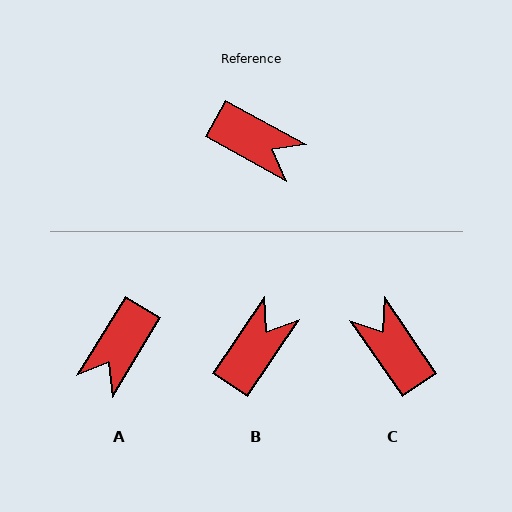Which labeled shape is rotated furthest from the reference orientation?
C, about 153 degrees away.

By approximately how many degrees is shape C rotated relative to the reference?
Approximately 153 degrees counter-clockwise.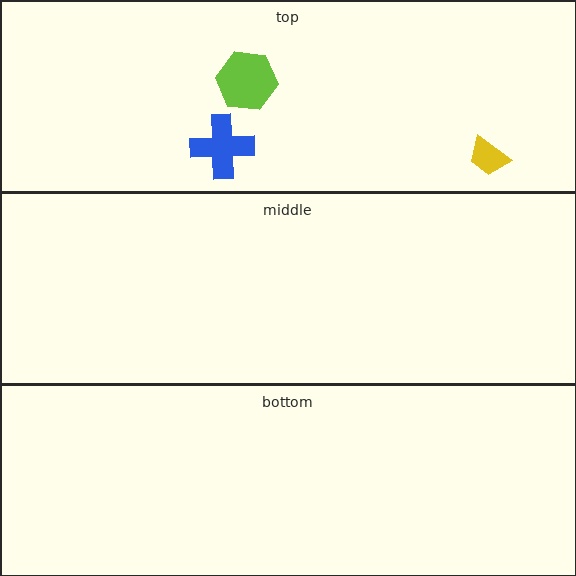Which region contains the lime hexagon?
The top region.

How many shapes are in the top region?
3.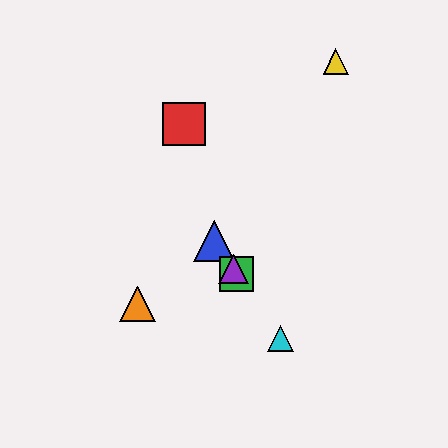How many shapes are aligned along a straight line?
4 shapes (the blue triangle, the green square, the purple triangle, the cyan triangle) are aligned along a straight line.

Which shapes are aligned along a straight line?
The blue triangle, the green square, the purple triangle, the cyan triangle are aligned along a straight line.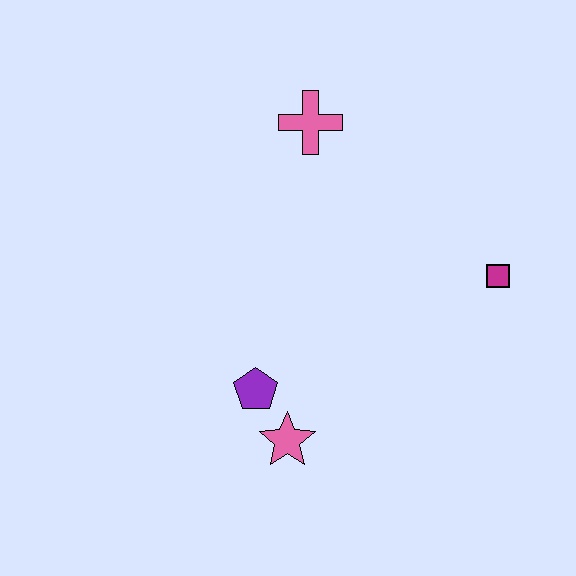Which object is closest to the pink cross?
The magenta square is closest to the pink cross.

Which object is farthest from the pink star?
The pink cross is farthest from the pink star.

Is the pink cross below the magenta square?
No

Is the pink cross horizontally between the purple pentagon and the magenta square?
Yes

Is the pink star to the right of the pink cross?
No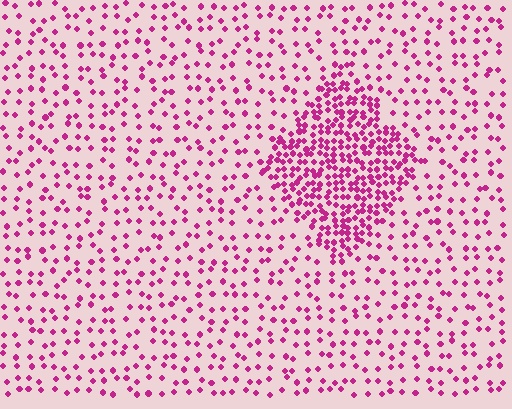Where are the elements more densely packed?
The elements are more densely packed inside the diamond boundary.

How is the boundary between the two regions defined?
The boundary is defined by a change in element density (approximately 2.8x ratio). All elements are the same color, size, and shape.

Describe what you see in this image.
The image contains small magenta elements arranged at two different densities. A diamond-shaped region is visible where the elements are more densely packed than the surrounding area.